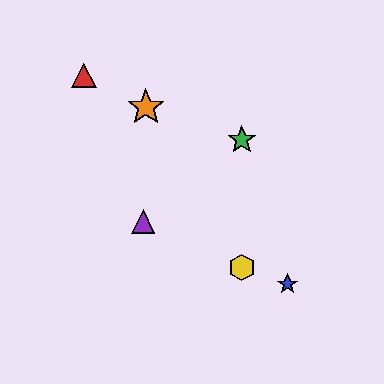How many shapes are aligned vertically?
2 shapes (the green star, the yellow hexagon) are aligned vertically.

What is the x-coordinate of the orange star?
The orange star is at x≈146.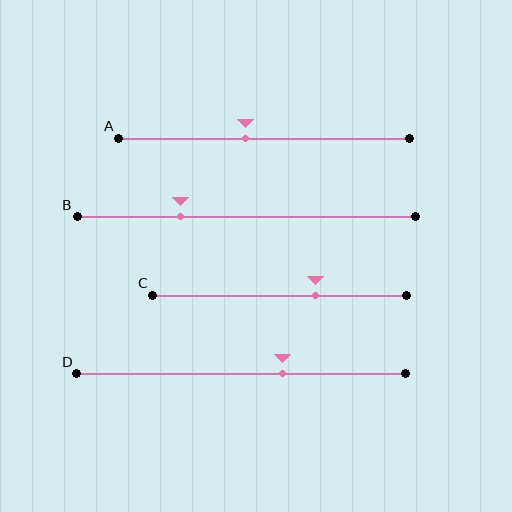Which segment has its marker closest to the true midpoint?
Segment A has its marker closest to the true midpoint.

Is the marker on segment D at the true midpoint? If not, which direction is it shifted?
No, the marker on segment D is shifted to the right by about 13% of the segment length.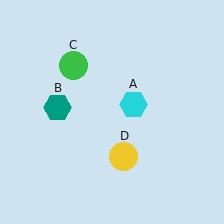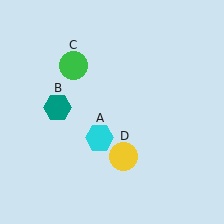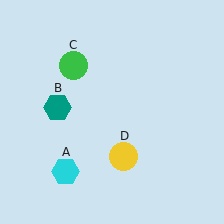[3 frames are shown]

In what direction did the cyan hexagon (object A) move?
The cyan hexagon (object A) moved down and to the left.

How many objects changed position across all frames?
1 object changed position: cyan hexagon (object A).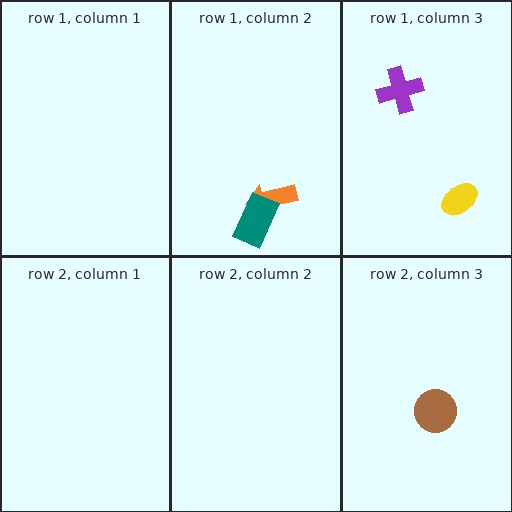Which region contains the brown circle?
The row 2, column 3 region.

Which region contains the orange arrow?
The row 1, column 2 region.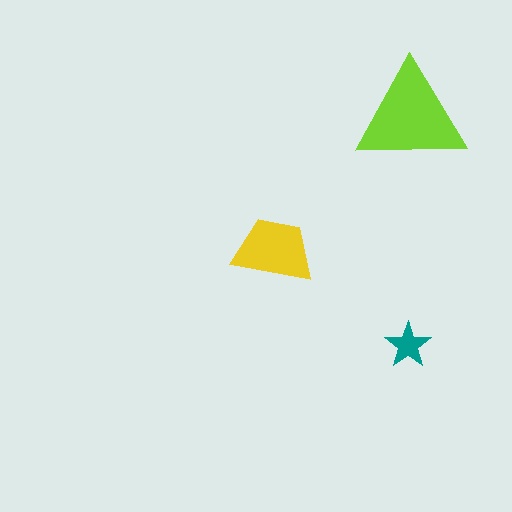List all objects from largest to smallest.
The lime triangle, the yellow trapezoid, the teal star.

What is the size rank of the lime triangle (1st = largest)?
1st.